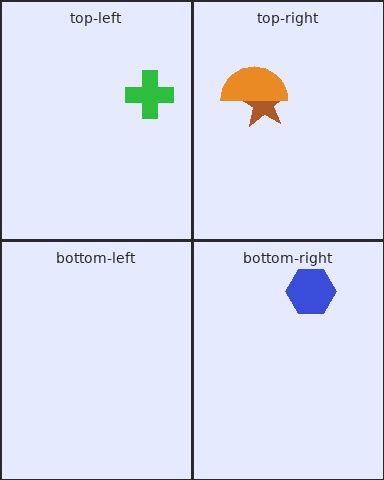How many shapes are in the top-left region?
1.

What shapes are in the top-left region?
The green cross.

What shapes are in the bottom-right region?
The blue hexagon.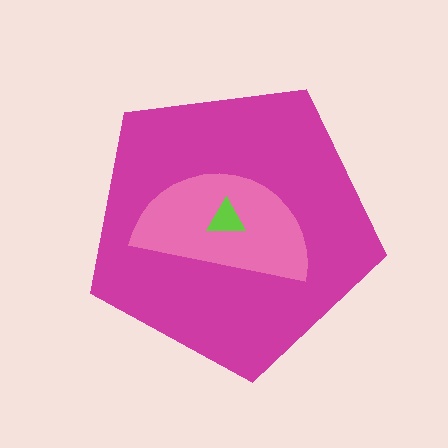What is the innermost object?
The lime triangle.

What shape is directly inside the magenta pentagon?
The pink semicircle.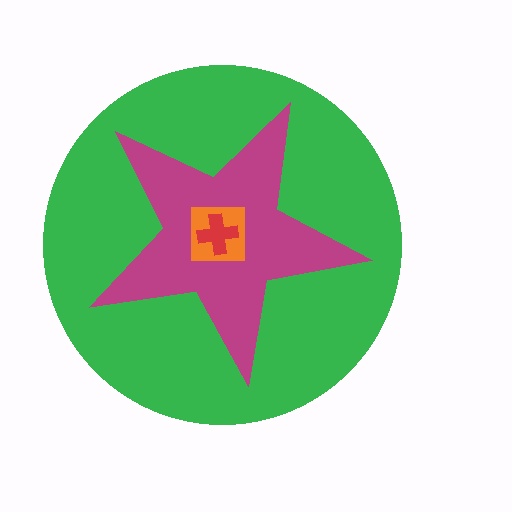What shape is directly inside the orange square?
The red cross.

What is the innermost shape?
The red cross.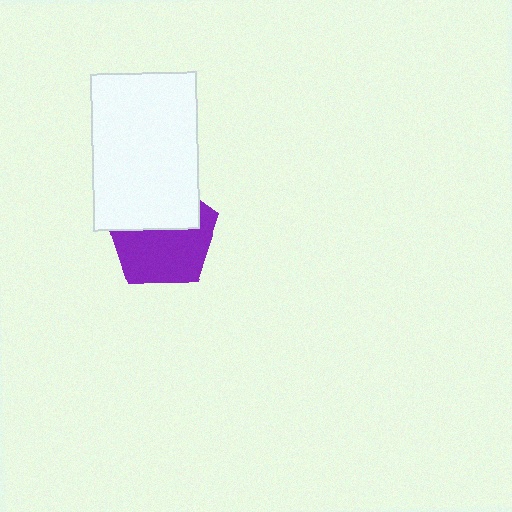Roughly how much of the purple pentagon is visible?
About half of it is visible (roughly 58%).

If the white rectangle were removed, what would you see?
You would see the complete purple pentagon.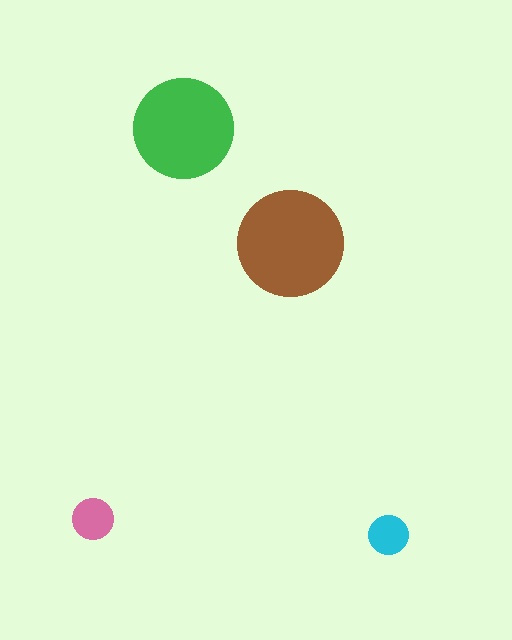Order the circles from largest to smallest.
the brown one, the green one, the pink one, the cyan one.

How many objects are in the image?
There are 4 objects in the image.